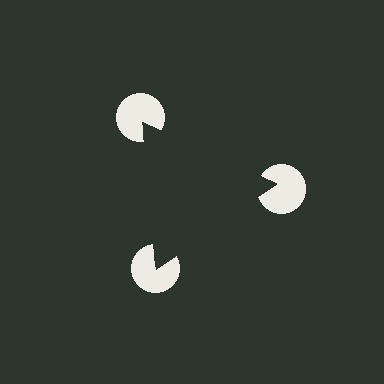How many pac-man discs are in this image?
There are 3 — one at each vertex of the illusory triangle.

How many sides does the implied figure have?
3 sides.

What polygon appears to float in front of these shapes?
An illusory triangle — its edges are inferred from the aligned wedge cuts in the pac-man discs, not physically drawn.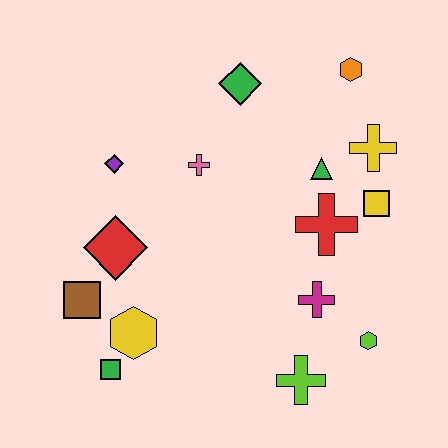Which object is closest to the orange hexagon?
The yellow cross is closest to the orange hexagon.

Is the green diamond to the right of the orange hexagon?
No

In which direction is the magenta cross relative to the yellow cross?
The magenta cross is below the yellow cross.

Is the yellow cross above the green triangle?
Yes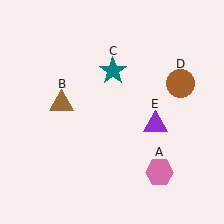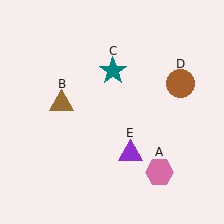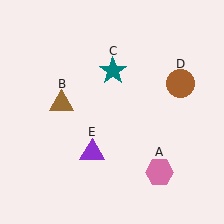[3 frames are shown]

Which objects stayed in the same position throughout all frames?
Pink hexagon (object A) and brown triangle (object B) and teal star (object C) and brown circle (object D) remained stationary.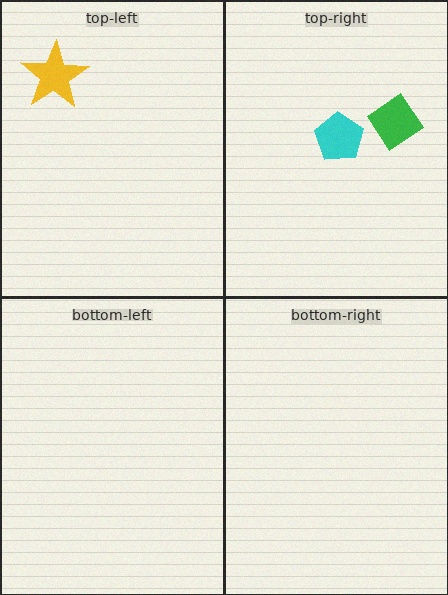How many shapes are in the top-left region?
1.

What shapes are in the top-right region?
The cyan pentagon, the green diamond.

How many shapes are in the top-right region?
2.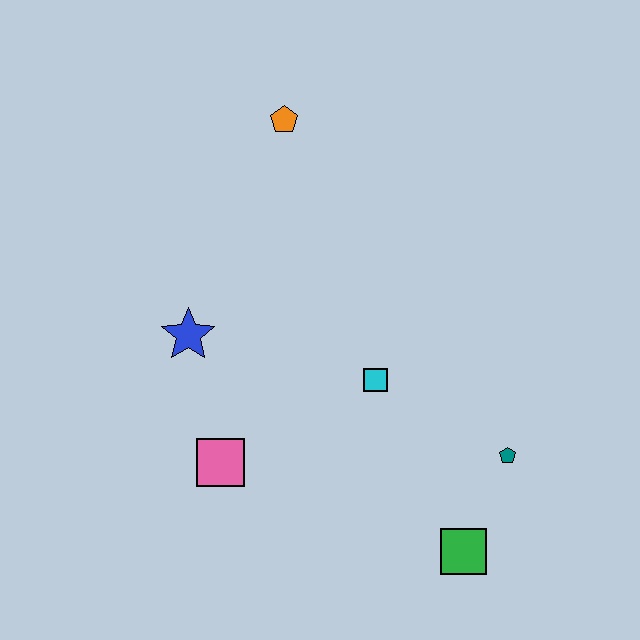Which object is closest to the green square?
The teal pentagon is closest to the green square.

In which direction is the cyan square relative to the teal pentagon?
The cyan square is to the left of the teal pentagon.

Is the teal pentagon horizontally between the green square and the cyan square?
No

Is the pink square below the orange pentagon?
Yes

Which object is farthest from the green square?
The orange pentagon is farthest from the green square.